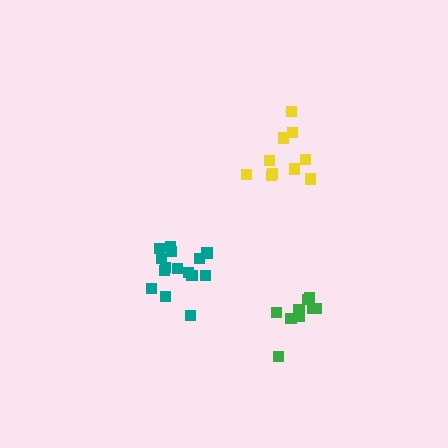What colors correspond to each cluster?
The clusters are colored: green, yellow, teal.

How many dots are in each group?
Group 1: 10 dots, Group 2: 10 dots, Group 3: 15 dots (35 total).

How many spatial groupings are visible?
There are 3 spatial groupings.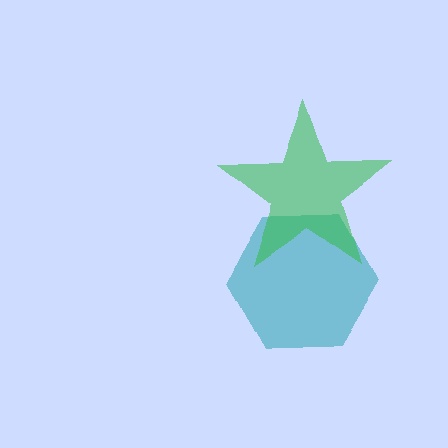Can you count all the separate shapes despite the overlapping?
Yes, there are 2 separate shapes.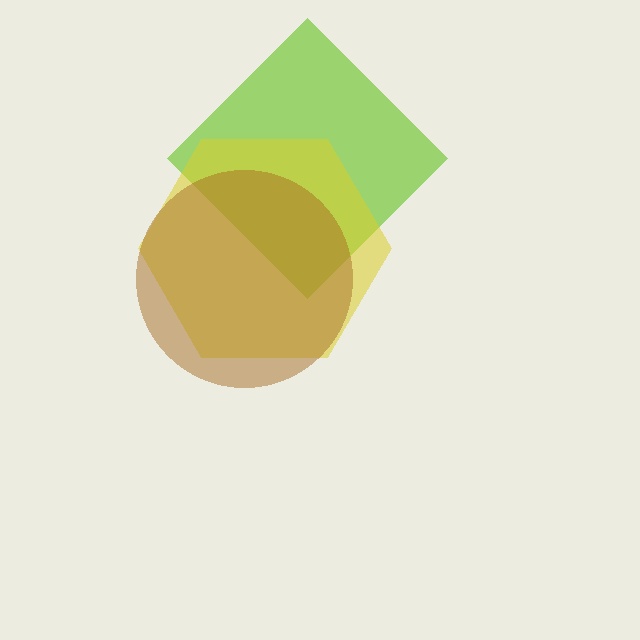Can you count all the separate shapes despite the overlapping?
Yes, there are 3 separate shapes.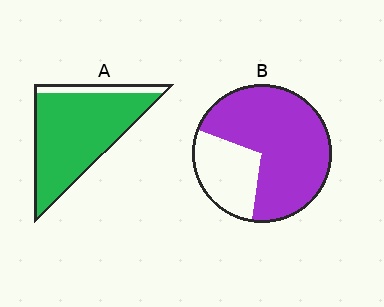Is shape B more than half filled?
Yes.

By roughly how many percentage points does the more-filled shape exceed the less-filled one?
By roughly 15 percentage points (A over B).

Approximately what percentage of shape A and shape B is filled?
A is approximately 90% and B is approximately 70%.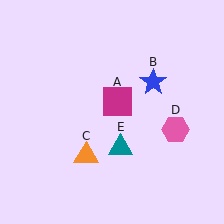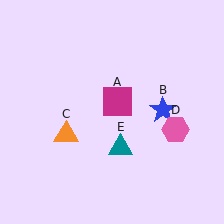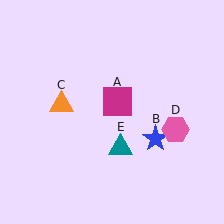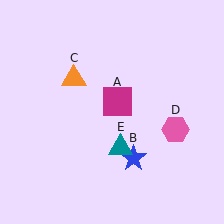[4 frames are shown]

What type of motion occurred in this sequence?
The blue star (object B), orange triangle (object C) rotated clockwise around the center of the scene.